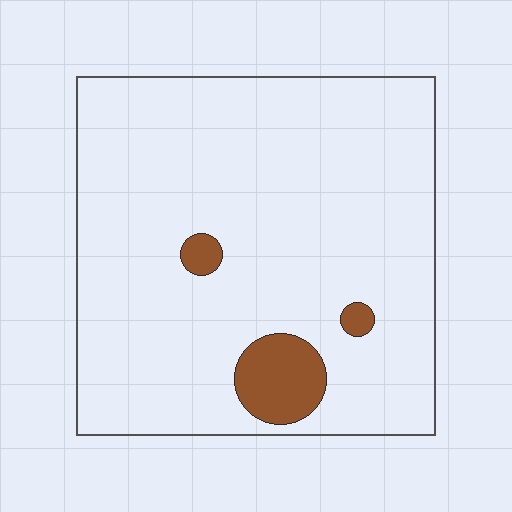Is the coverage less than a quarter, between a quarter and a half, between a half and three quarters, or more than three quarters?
Less than a quarter.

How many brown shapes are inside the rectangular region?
3.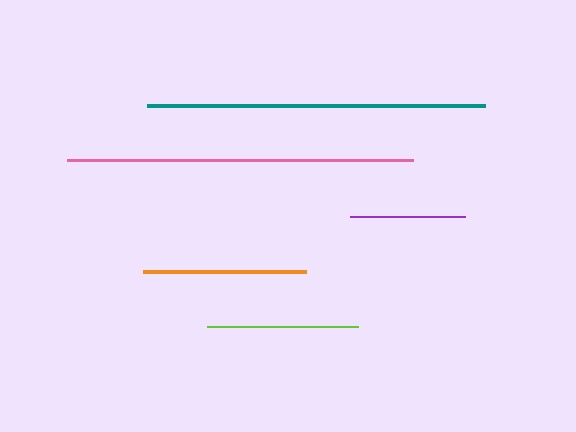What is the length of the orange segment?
The orange segment is approximately 163 pixels long.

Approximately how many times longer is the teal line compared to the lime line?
The teal line is approximately 2.2 times the length of the lime line.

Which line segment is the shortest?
The purple line is the shortest at approximately 115 pixels.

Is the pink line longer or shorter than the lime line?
The pink line is longer than the lime line.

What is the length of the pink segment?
The pink segment is approximately 346 pixels long.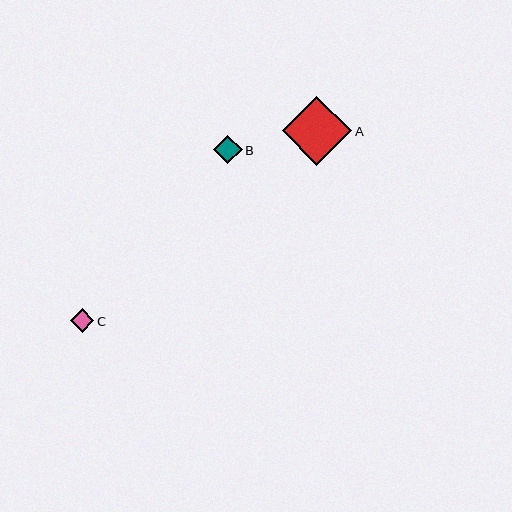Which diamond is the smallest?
Diamond C is the smallest with a size of approximately 23 pixels.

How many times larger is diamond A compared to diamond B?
Diamond A is approximately 2.4 times the size of diamond B.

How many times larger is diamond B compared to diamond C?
Diamond B is approximately 1.2 times the size of diamond C.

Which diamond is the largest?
Diamond A is the largest with a size of approximately 69 pixels.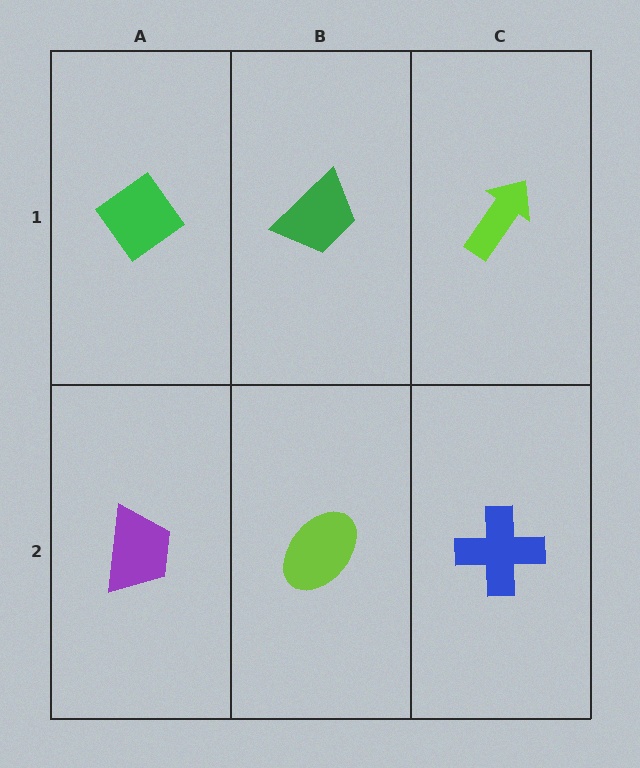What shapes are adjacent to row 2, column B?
A green trapezoid (row 1, column B), a purple trapezoid (row 2, column A), a blue cross (row 2, column C).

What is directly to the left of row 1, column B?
A green diamond.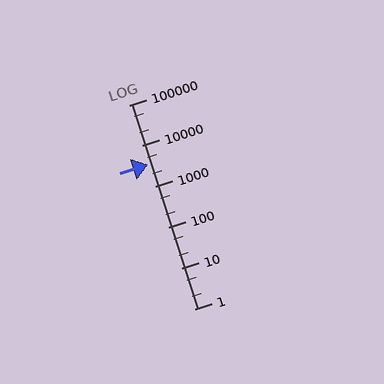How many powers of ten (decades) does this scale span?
The scale spans 5 decades, from 1 to 100000.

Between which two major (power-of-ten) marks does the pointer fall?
The pointer is between 1000 and 10000.